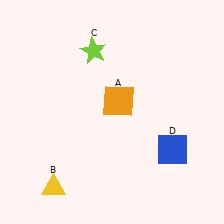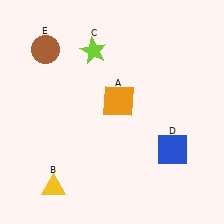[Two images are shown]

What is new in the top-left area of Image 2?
A brown circle (E) was added in the top-left area of Image 2.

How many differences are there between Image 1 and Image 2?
There is 1 difference between the two images.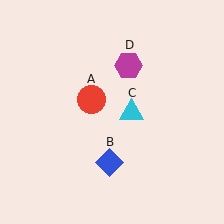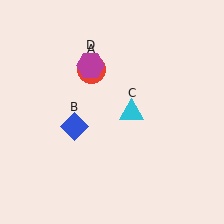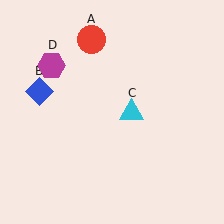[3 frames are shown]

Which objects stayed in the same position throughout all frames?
Cyan triangle (object C) remained stationary.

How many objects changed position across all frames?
3 objects changed position: red circle (object A), blue diamond (object B), magenta hexagon (object D).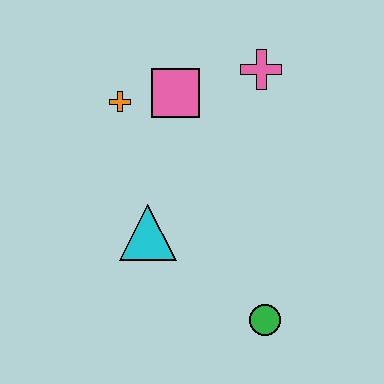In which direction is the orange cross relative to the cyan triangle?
The orange cross is above the cyan triangle.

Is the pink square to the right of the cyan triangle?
Yes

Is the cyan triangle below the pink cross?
Yes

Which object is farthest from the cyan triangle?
The pink cross is farthest from the cyan triangle.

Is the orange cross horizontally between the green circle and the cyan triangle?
No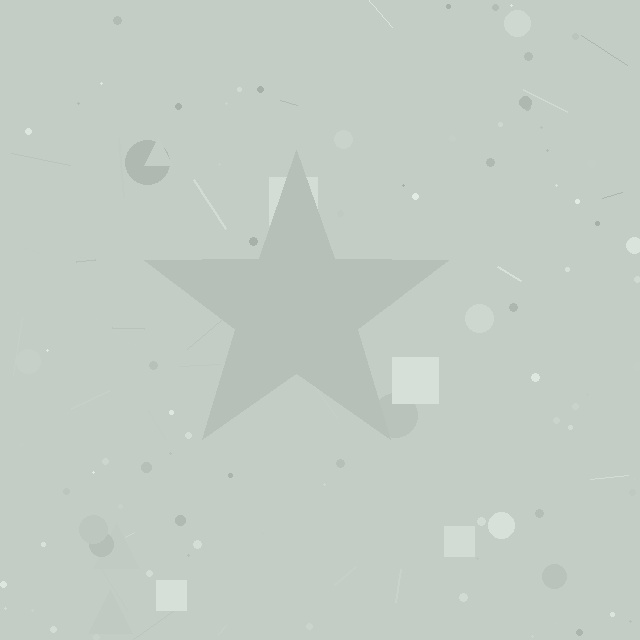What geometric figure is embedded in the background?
A star is embedded in the background.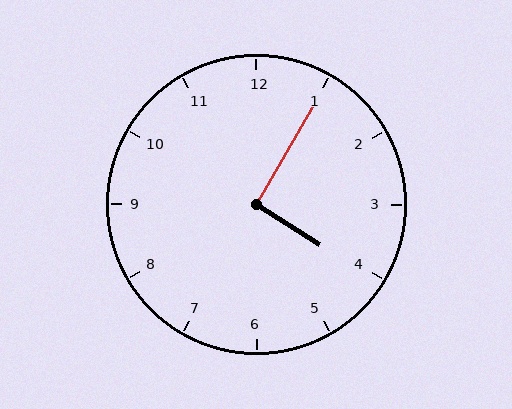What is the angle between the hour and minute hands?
Approximately 92 degrees.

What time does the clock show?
4:05.